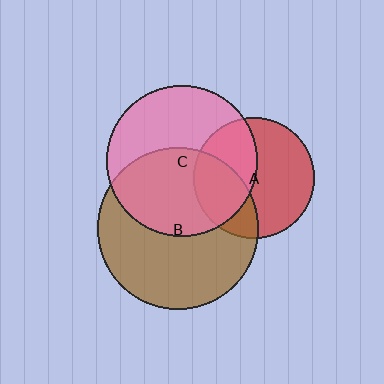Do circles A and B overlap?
Yes.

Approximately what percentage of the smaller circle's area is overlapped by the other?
Approximately 30%.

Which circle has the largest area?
Circle B (brown).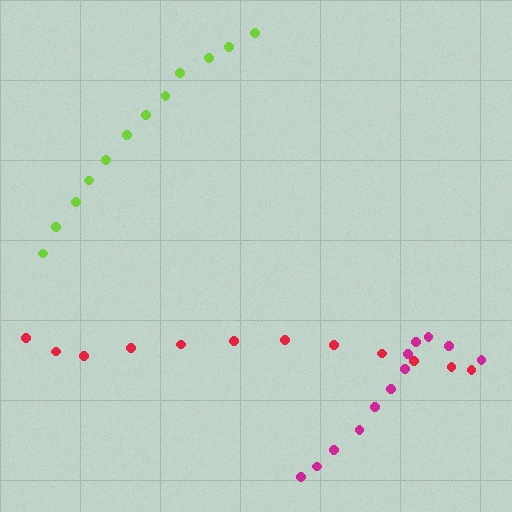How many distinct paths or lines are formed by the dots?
There are 3 distinct paths.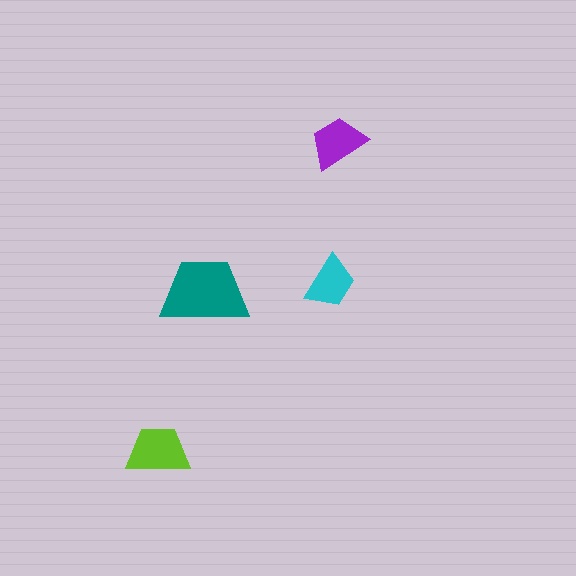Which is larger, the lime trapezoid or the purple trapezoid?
The lime one.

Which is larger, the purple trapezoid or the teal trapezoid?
The teal one.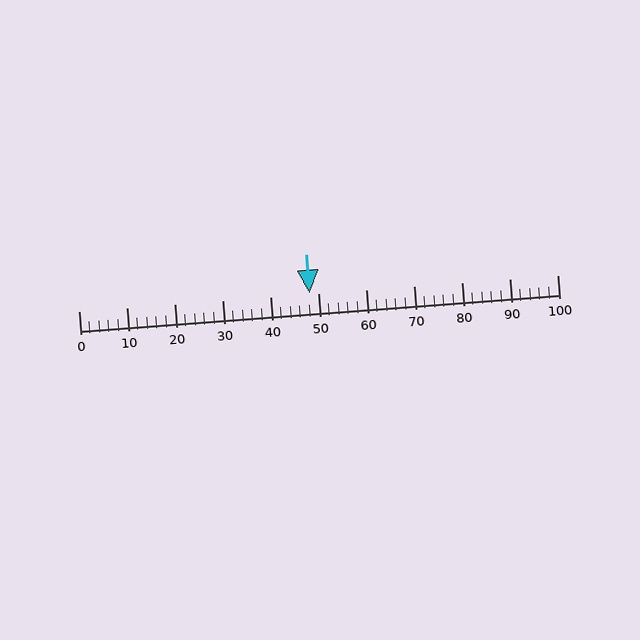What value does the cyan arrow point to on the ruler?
The cyan arrow points to approximately 48.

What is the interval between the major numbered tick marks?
The major tick marks are spaced 10 units apart.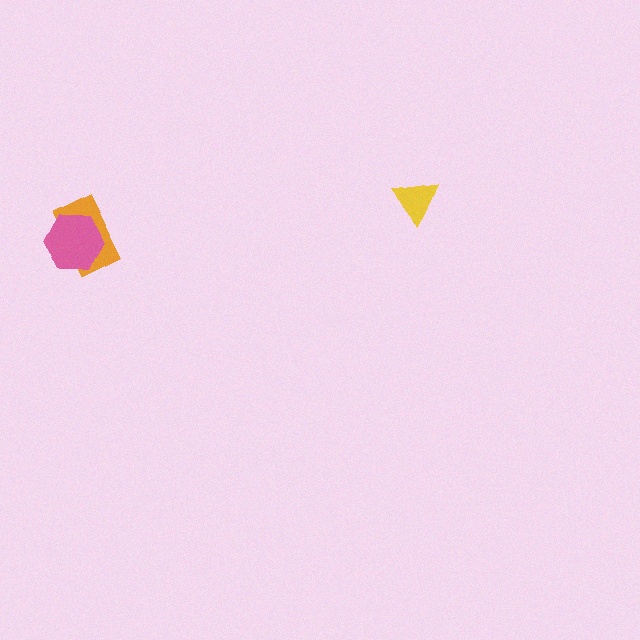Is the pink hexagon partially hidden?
No, no other shape covers it.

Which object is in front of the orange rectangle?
The pink hexagon is in front of the orange rectangle.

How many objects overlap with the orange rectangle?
1 object overlaps with the orange rectangle.